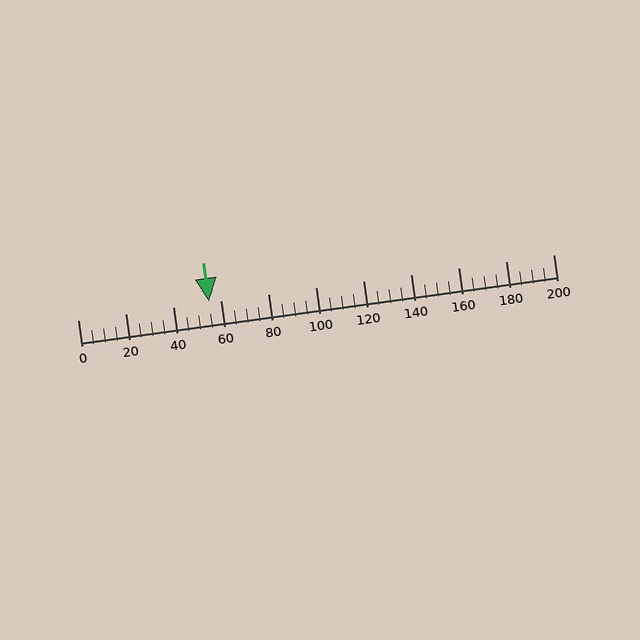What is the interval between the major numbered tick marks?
The major tick marks are spaced 20 units apart.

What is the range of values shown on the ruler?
The ruler shows values from 0 to 200.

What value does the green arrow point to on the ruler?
The green arrow points to approximately 55.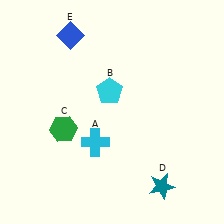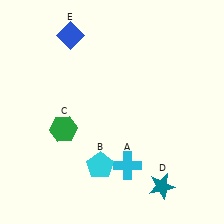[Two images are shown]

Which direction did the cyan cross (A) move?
The cyan cross (A) moved right.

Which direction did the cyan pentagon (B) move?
The cyan pentagon (B) moved down.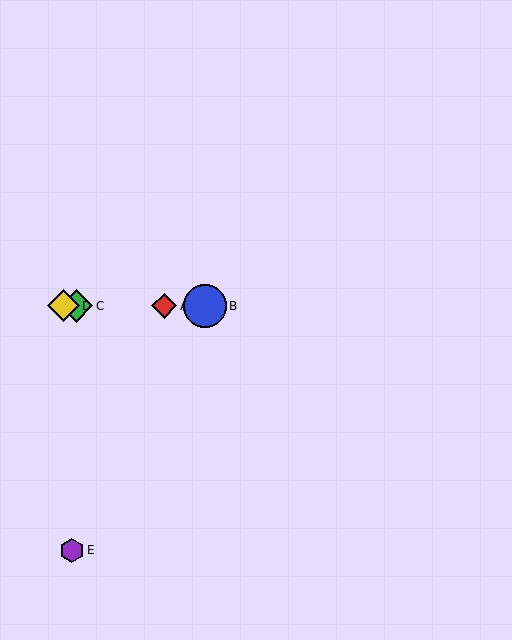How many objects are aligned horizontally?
4 objects (A, B, C, D) are aligned horizontally.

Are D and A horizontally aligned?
Yes, both are at y≈306.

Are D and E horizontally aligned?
No, D is at y≈306 and E is at y≈550.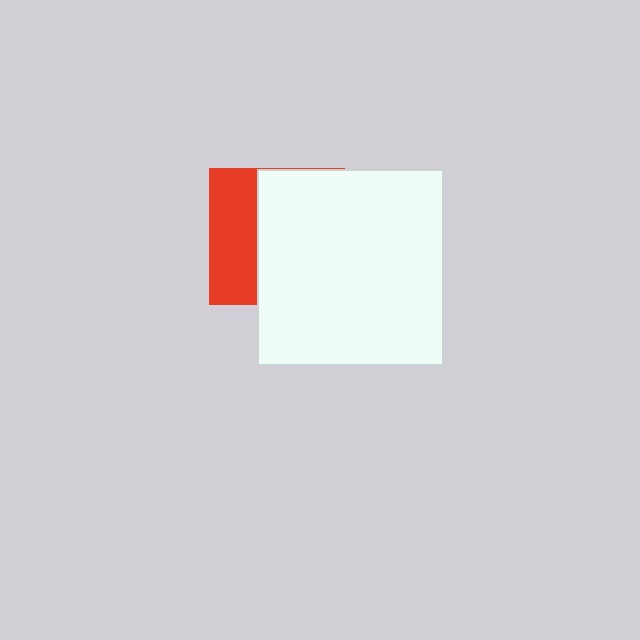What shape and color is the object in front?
The object in front is a white rectangle.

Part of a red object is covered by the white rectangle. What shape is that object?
It is a square.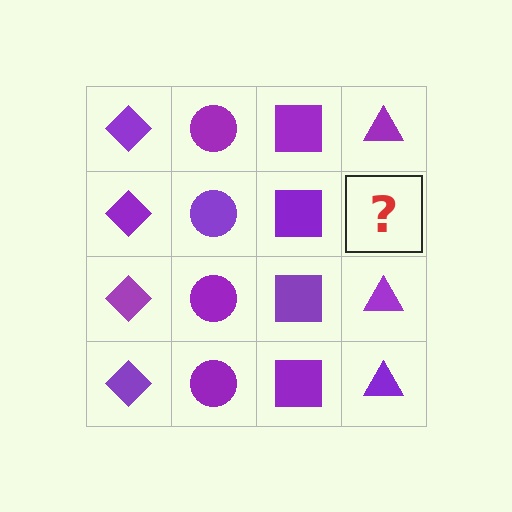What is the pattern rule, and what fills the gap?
The rule is that each column has a consistent shape. The gap should be filled with a purple triangle.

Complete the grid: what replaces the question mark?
The question mark should be replaced with a purple triangle.